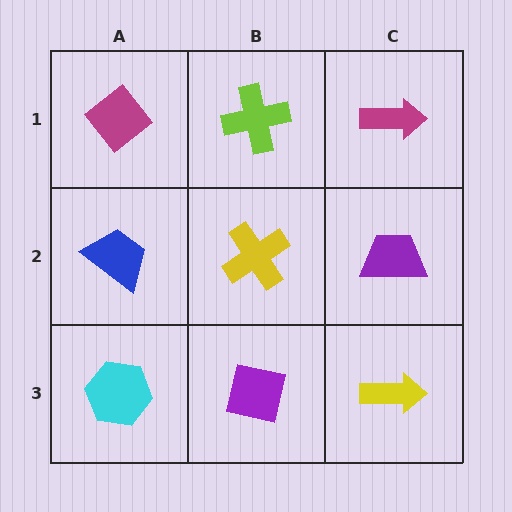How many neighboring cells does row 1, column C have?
2.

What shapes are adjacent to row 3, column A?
A blue trapezoid (row 2, column A), a purple square (row 3, column B).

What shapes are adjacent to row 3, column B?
A yellow cross (row 2, column B), a cyan hexagon (row 3, column A), a yellow arrow (row 3, column C).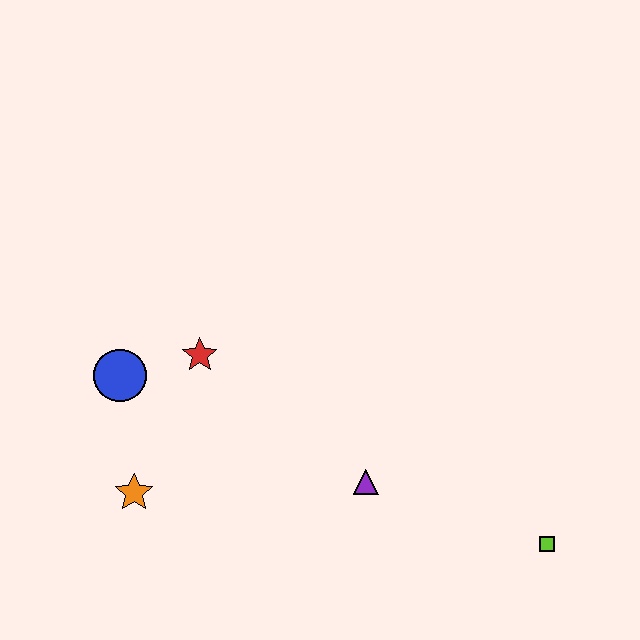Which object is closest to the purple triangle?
The lime square is closest to the purple triangle.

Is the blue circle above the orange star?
Yes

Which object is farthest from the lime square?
The blue circle is farthest from the lime square.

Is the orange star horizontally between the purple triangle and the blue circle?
Yes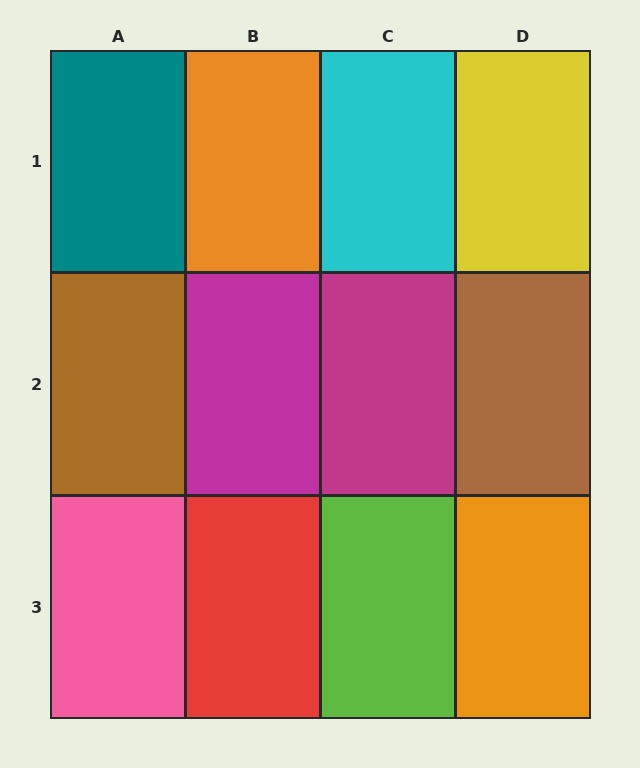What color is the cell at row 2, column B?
Magenta.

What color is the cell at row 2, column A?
Brown.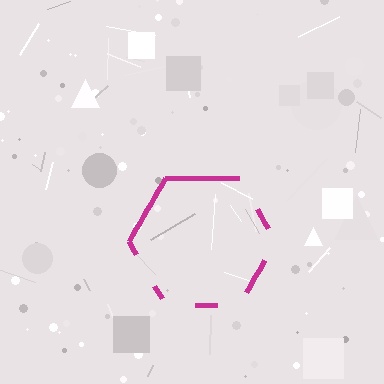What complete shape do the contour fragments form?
The contour fragments form a hexagon.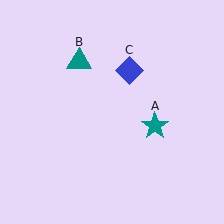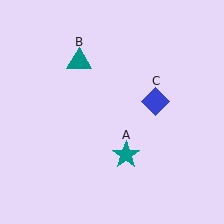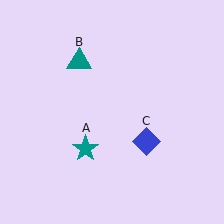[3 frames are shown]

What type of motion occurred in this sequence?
The teal star (object A), blue diamond (object C) rotated clockwise around the center of the scene.